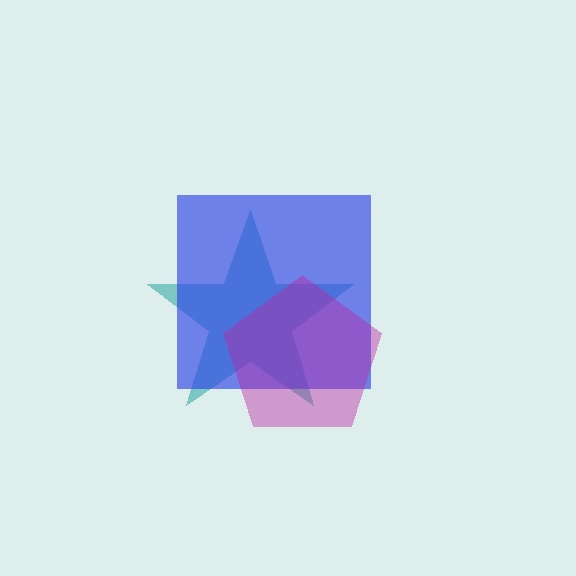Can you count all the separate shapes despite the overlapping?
Yes, there are 3 separate shapes.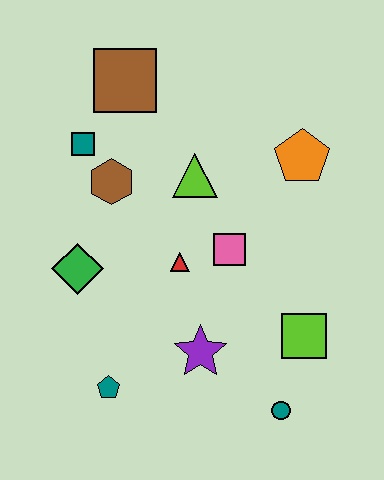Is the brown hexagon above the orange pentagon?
No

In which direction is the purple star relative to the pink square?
The purple star is below the pink square.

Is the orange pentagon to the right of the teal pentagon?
Yes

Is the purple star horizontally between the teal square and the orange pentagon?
Yes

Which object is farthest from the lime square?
The brown square is farthest from the lime square.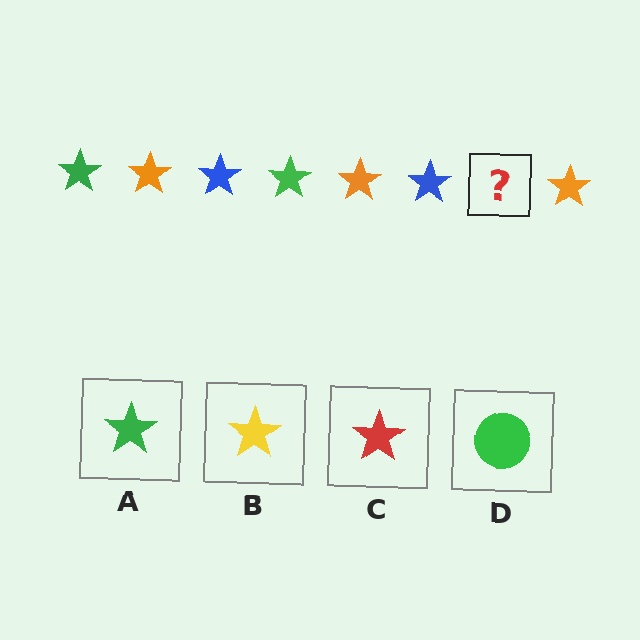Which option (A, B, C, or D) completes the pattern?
A.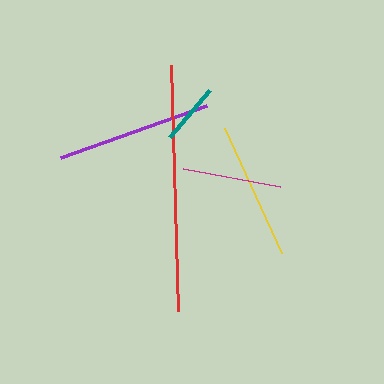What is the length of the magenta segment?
The magenta segment is approximately 98 pixels long.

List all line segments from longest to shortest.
From longest to shortest: red, purple, yellow, magenta, teal.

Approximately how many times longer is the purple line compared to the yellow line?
The purple line is approximately 1.1 times the length of the yellow line.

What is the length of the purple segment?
The purple segment is approximately 154 pixels long.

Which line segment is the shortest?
The teal line is the shortest at approximately 62 pixels.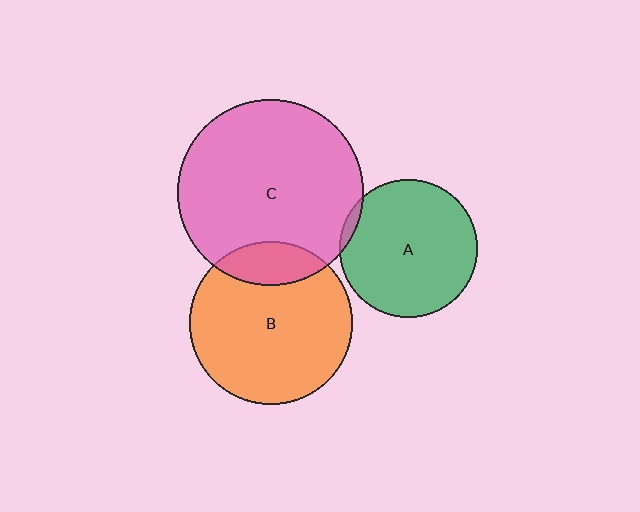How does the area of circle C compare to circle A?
Approximately 1.8 times.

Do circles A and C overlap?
Yes.